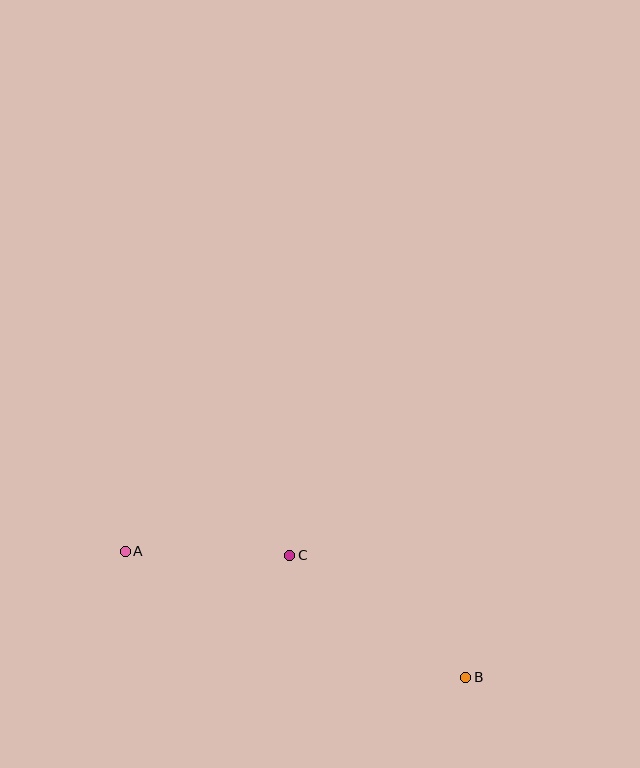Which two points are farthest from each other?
Points A and B are farthest from each other.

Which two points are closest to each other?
Points A and C are closest to each other.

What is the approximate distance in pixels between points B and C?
The distance between B and C is approximately 214 pixels.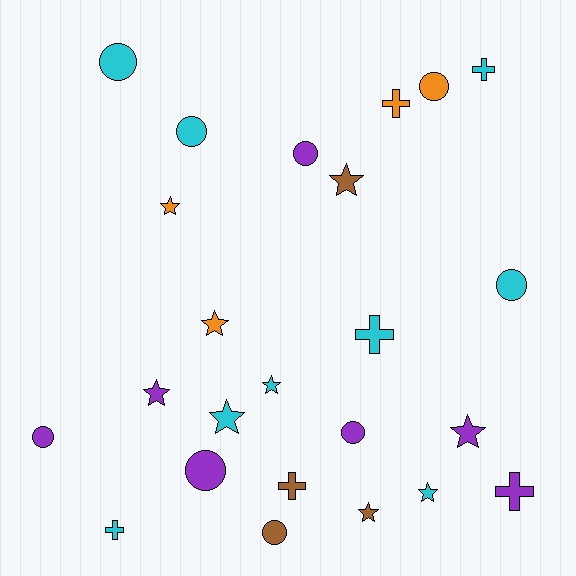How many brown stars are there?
There are 2 brown stars.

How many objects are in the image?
There are 24 objects.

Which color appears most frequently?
Cyan, with 9 objects.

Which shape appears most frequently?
Star, with 9 objects.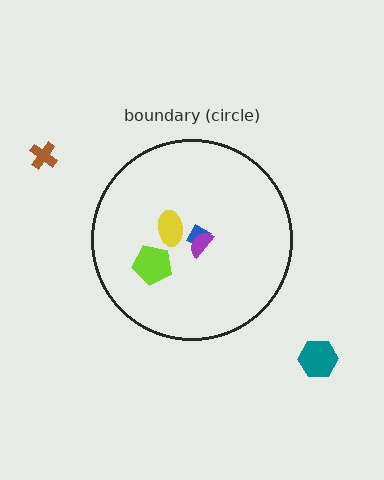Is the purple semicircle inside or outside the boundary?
Inside.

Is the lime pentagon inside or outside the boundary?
Inside.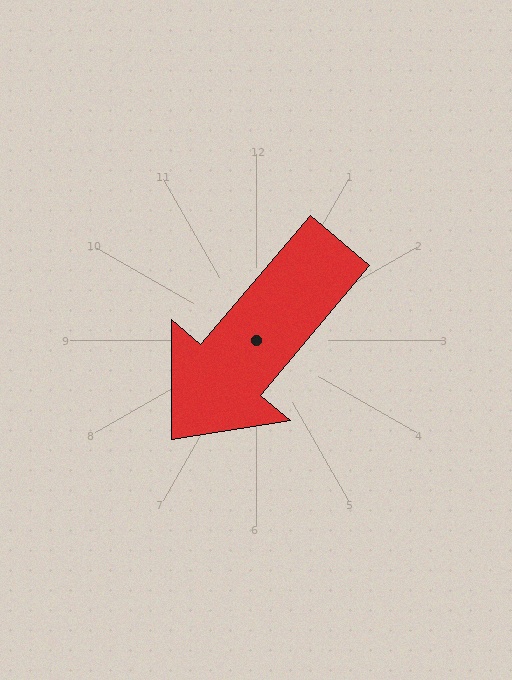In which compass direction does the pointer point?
Southwest.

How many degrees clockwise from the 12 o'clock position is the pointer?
Approximately 220 degrees.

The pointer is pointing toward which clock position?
Roughly 7 o'clock.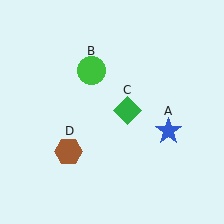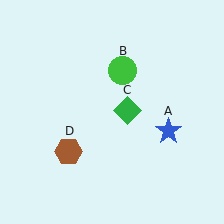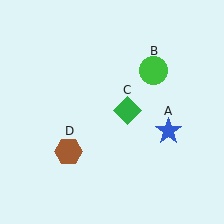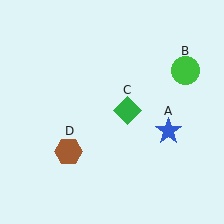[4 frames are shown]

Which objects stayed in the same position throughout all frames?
Blue star (object A) and green diamond (object C) and brown hexagon (object D) remained stationary.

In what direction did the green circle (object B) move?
The green circle (object B) moved right.